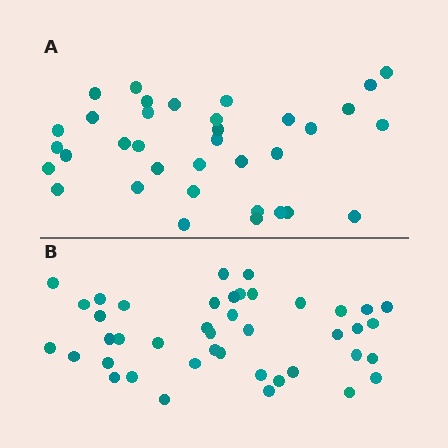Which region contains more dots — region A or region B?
Region B (the bottom region) has more dots.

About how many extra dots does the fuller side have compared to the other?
Region B has roughly 8 or so more dots than region A.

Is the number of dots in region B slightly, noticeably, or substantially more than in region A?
Region B has only slightly more — the two regions are fairly close. The ratio is roughly 1.2 to 1.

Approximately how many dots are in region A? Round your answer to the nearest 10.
About 40 dots. (The exact count is 35, which rounds to 40.)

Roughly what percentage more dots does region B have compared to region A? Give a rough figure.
About 20% more.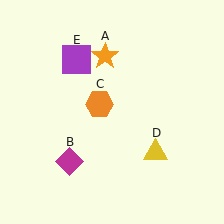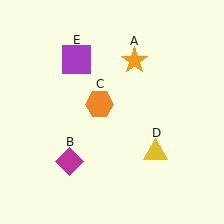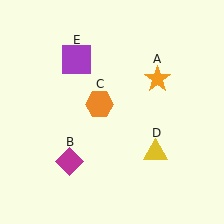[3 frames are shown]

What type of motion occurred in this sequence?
The orange star (object A) rotated clockwise around the center of the scene.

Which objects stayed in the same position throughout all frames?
Magenta diamond (object B) and orange hexagon (object C) and yellow triangle (object D) and purple square (object E) remained stationary.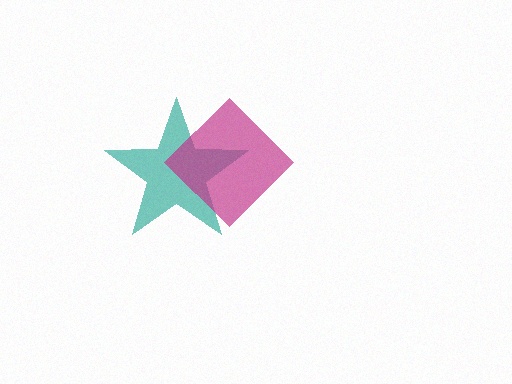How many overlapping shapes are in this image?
There are 2 overlapping shapes in the image.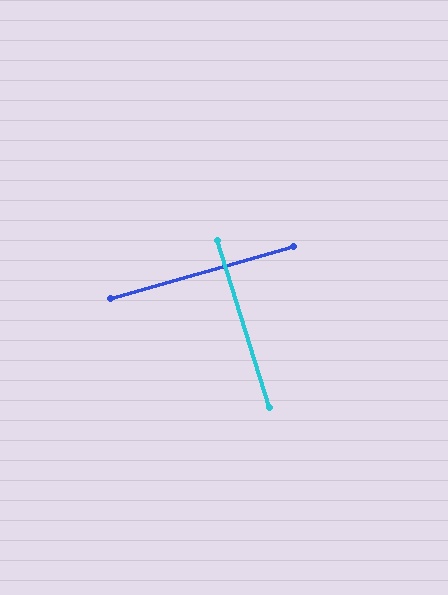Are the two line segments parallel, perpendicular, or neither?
Perpendicular — they meet at approximately 89°.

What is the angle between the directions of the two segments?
Approximately 89 degrees.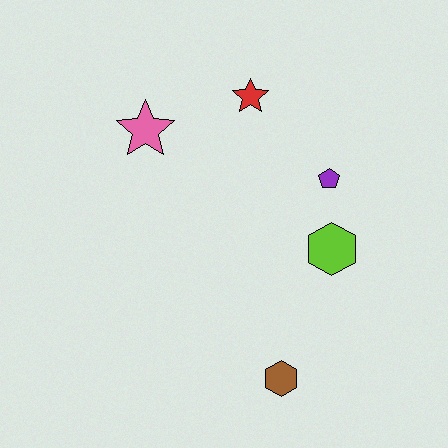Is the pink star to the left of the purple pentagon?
Yes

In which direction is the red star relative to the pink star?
The red star is to the right of the pink star.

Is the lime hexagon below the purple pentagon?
Yes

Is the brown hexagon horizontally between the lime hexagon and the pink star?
Yes